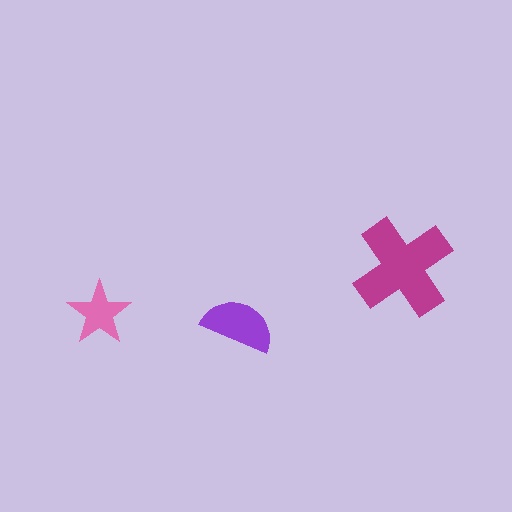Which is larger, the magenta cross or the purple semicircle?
The magenta cross.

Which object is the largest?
The magenta cross.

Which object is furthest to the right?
The magenta cross is rightmost.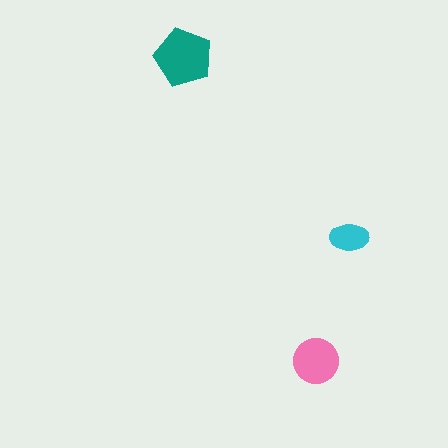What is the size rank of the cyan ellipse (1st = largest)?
3rd.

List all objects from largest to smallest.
The teal pentagon, the pink circle, the cyan ellipse.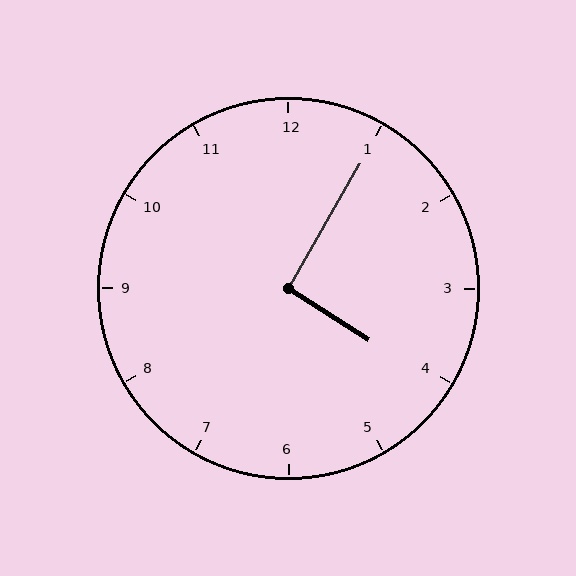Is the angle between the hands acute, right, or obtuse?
It is right.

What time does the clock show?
4:05.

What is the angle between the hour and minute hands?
Approximately 92 degrees.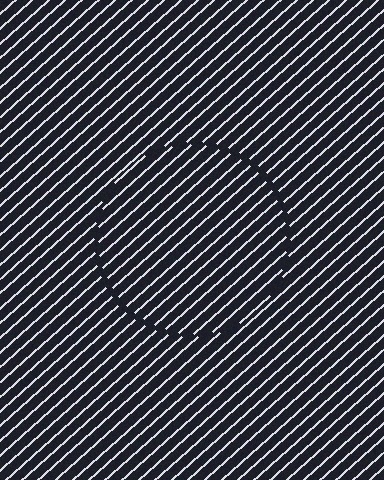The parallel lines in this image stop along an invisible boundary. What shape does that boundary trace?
An illusory circle. The interior of the shape contains the same grating, shifted by half a period — the contour is defined by the phase discontinuity where line-ends from the inner and outer gratings abut.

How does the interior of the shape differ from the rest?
The interior of the shape contains the same grating, shifted by half a period — the contour is defined by the phase discontinuity where line-ends from the inner and outer gratings abut.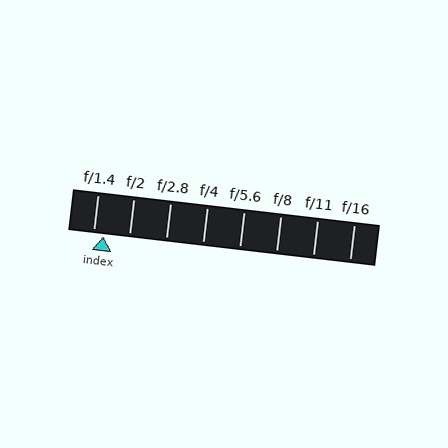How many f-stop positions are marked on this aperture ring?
There are 8 f-stop positions marked.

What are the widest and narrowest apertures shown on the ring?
The widest aperture shown is f/1.4 and the narrowest is f/16.